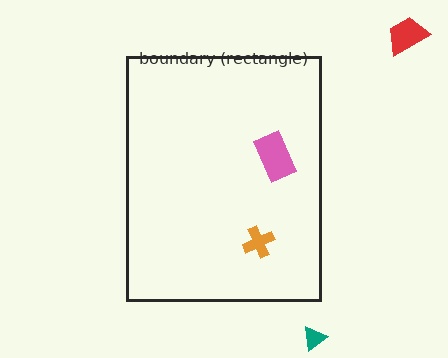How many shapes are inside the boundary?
2 inside, 2 outside.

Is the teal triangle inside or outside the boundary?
Outside.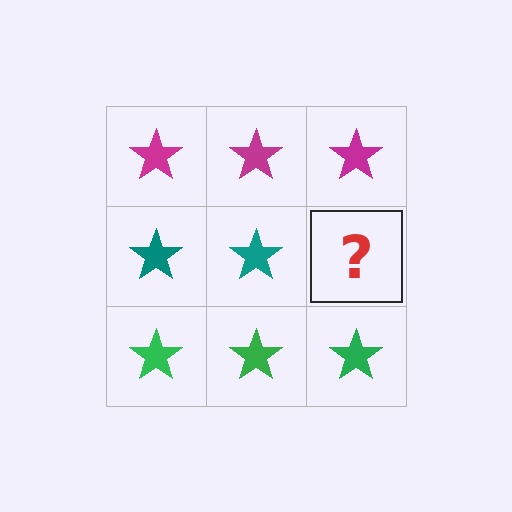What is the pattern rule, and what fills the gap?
The rule is that each row has a consistent color. The gap should be filled with a teal star.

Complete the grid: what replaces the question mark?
The question mark should be replaced with a teal star.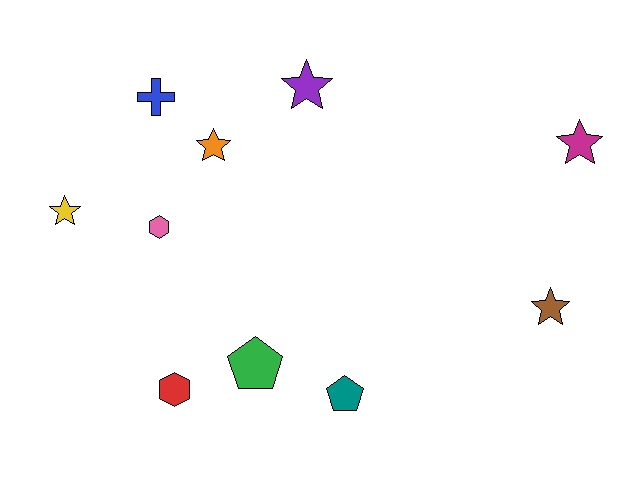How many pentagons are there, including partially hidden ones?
There are 2 pentagons.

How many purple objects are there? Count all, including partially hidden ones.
There is 1 purple object.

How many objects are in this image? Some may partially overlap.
There are 10 objects.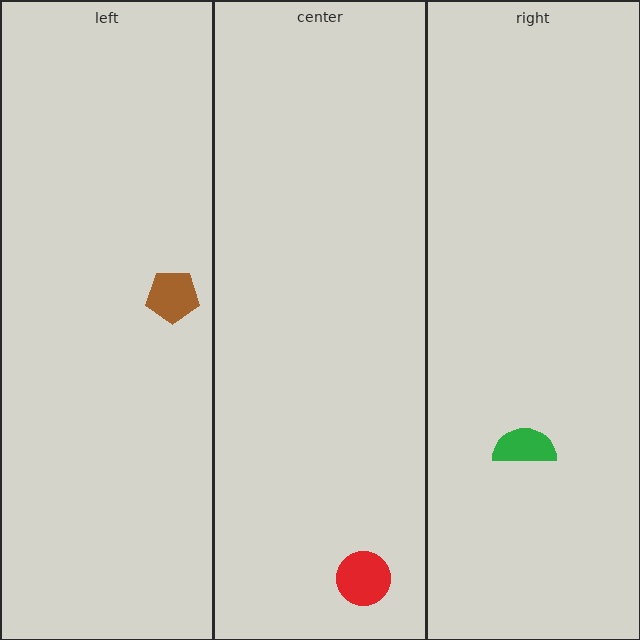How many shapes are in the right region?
1.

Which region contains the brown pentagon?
The left region.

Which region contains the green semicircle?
The right region.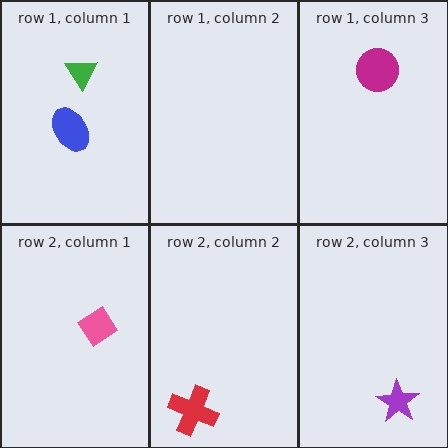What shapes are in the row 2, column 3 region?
The purple star.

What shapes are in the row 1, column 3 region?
The magenta circle.